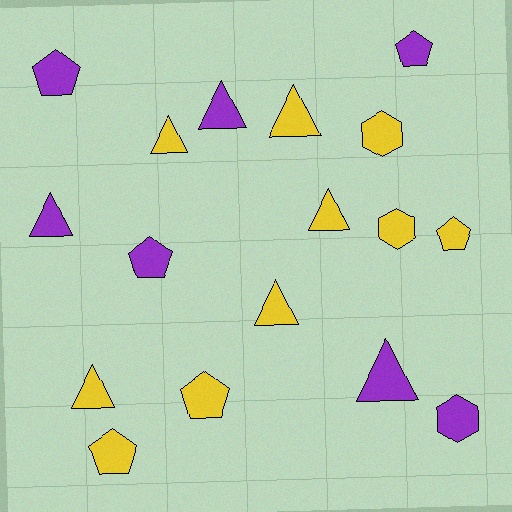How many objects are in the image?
There are 17 objects.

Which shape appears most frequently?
Triangle, with 8 objects.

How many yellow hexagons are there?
There are 2 yellow hexagons.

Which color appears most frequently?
Yellow, with 10 objects.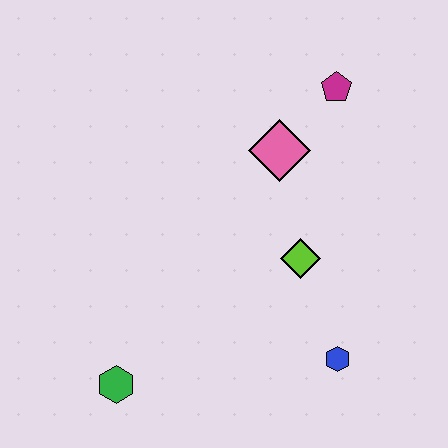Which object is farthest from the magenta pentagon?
The green hexagon is farthest from the magenta pentagon.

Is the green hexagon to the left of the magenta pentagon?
Yes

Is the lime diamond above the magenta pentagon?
No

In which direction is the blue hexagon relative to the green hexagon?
The blue hexagon is to the right of the green hexagon.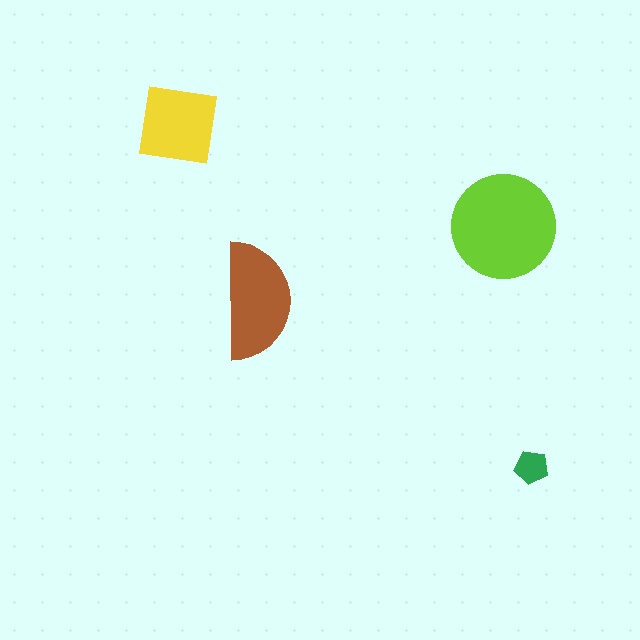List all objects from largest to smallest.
The lime circle, the brown semicircle, the yellow square, the green pentagon.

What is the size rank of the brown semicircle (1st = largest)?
2nd.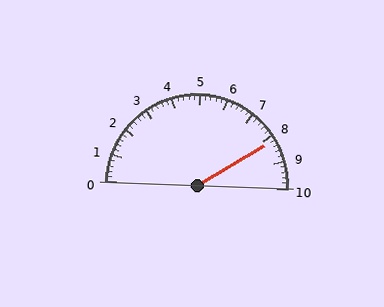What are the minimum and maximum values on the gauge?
The gauge ranges from 0 to 10.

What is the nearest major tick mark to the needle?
The nearest major tick mark is 8.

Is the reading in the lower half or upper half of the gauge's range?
The reading is in the upper half of the range (0 to 10).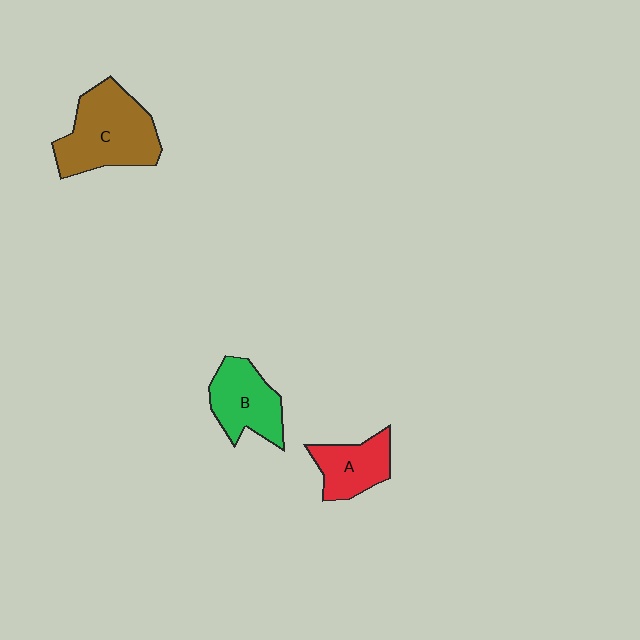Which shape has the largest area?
Shape C (brown).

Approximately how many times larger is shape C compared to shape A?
Approximately 1.8 times.